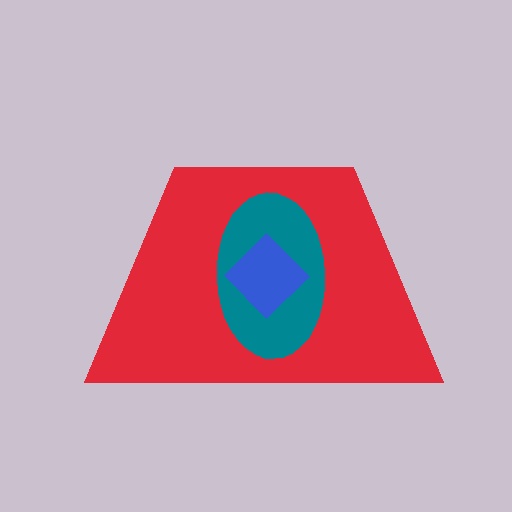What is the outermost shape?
The red trapezoid.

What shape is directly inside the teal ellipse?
The blue diamond.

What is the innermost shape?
The blue diamond.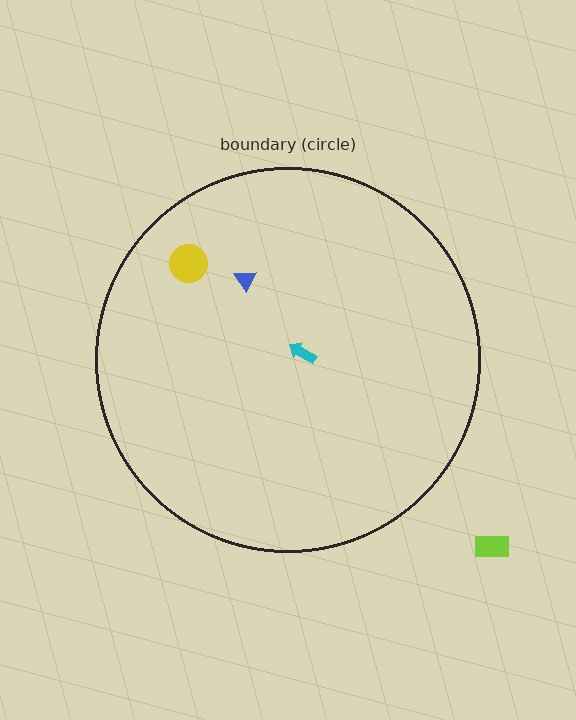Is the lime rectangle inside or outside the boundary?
Outside.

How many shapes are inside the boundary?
3 inside, 1 outside.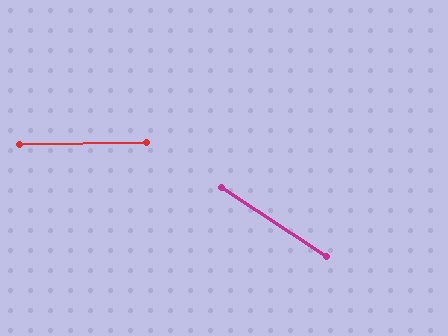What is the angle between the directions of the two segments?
Approximately 34 degrees.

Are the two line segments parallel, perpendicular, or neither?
Neither parallel nor perpendicular — they differ by about 34°.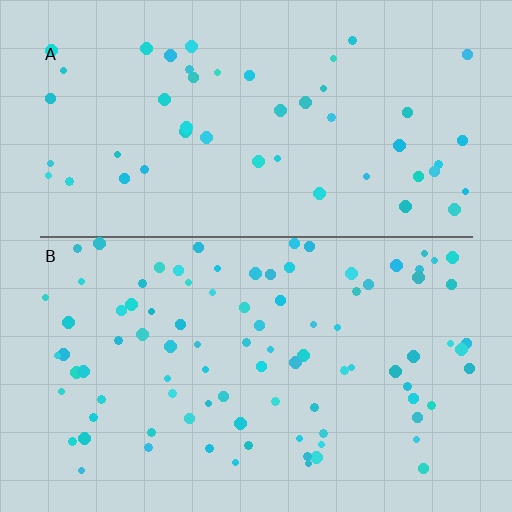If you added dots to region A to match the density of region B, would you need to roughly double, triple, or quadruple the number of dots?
Approximately double.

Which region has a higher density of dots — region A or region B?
B (the bottom).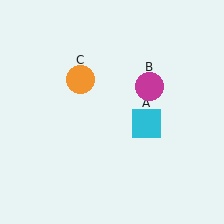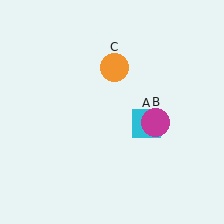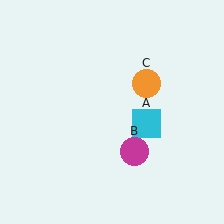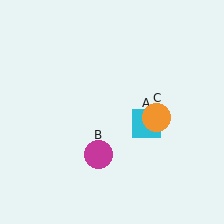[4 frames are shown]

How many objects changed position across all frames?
2 objects changed position: magenta circle (object B), orange circle (object C).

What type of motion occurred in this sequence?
The magenta circle (object B), orange circle (object C) rotated clockwise around the center of the scene.